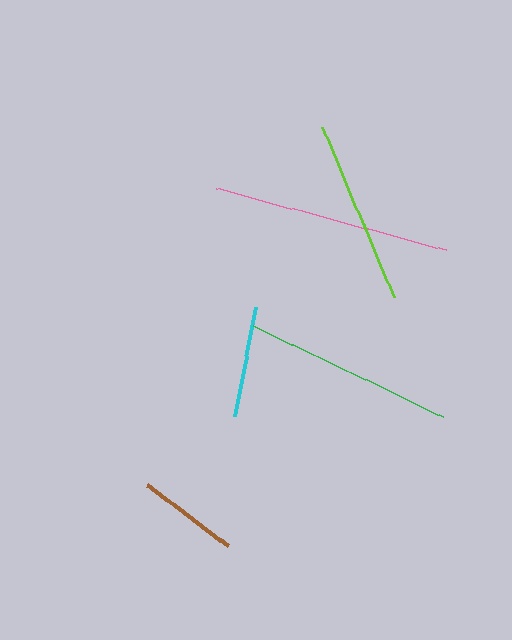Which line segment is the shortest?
The brown line is the shortest at approximately 101 pixels.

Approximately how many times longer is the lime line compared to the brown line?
The lime line is approximately 1.8 times the length of the brown line.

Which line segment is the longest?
The pink line is the longest at approximately 238 pixels.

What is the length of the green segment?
The green segment is approximately 212 pixels long.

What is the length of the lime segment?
The lime segment is approximately 185 pixels long.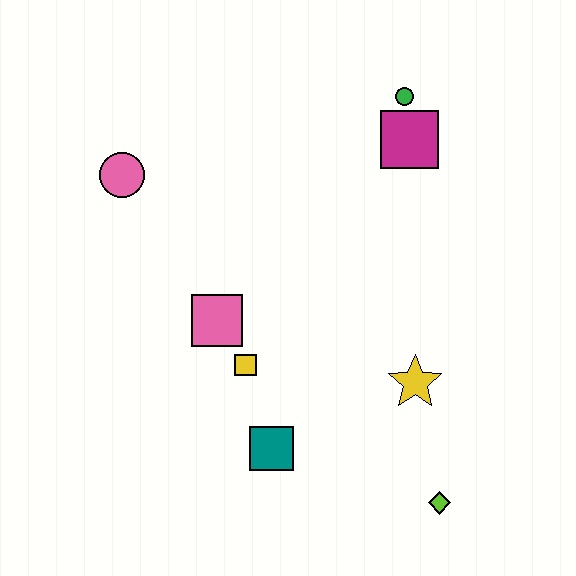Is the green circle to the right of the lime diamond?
No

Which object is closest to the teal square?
The yellow square is closest to the teal square.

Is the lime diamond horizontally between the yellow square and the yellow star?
No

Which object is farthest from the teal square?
The green circle is farthest from the teal square.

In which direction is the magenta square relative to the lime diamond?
The magenta square is above the lime diamond.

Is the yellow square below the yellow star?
No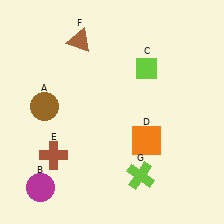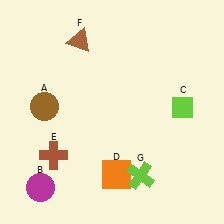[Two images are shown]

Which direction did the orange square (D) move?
The orange square (D) moved down.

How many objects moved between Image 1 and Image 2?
2 objects moved between the two images.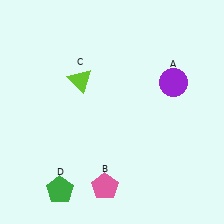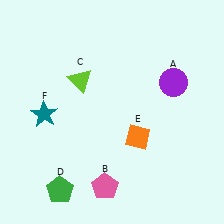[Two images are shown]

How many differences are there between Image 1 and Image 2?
There are 2 differences between the two images.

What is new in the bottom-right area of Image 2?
An orange diamond (E) was added in the bottom-right area of Image 2.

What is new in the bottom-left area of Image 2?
A teal star (F) was added in the bottom-left area of Image 2.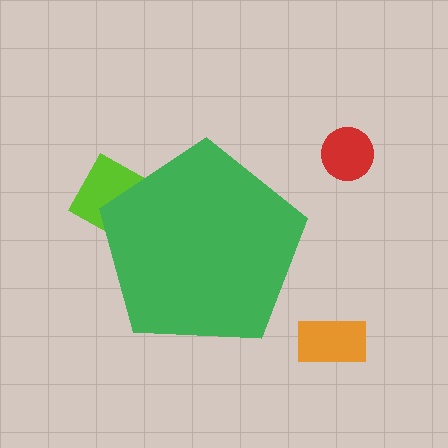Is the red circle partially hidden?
No, the red circle is fully visible.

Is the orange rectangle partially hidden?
No, the orange rectangle is fully visible.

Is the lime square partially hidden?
Yes, the lime square is partially hidden behind the green pentagon.